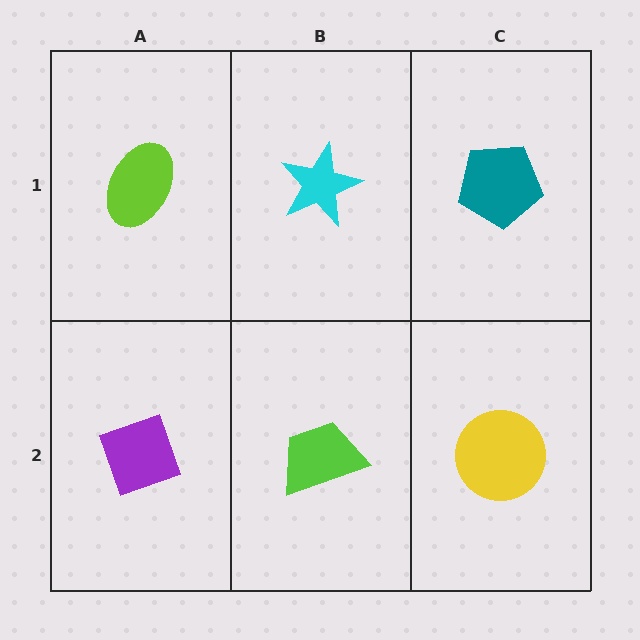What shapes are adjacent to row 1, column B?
A lime trapezoid (row 2, column B), a lime ellipse (row 1, column A), a teal pentagon (row 1, column C).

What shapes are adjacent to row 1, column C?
A yellow circle (row 2, column C), a cyan star (row 1, column B).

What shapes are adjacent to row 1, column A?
A purple diamond (row 2, column A), a cyan star (row 1, column B).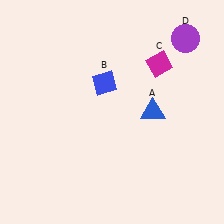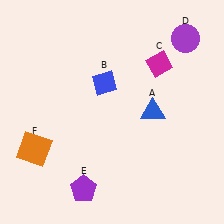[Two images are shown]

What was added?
A purple pentagon (E), an orange square (F) were added in Image 2.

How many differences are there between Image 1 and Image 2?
There are 2 differences between the two images.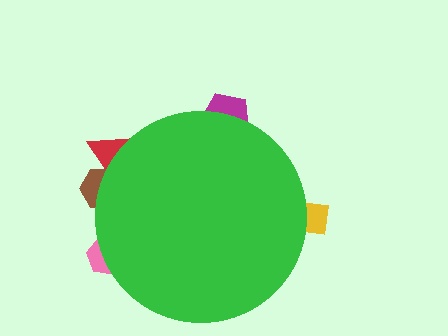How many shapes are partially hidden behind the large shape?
6 shapes are partially hidden.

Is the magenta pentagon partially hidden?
Yes, the magenta pentagon is partially hidden behind the green circle.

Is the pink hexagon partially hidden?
Yes, the pink hexagon is partially hidden behind the green circle.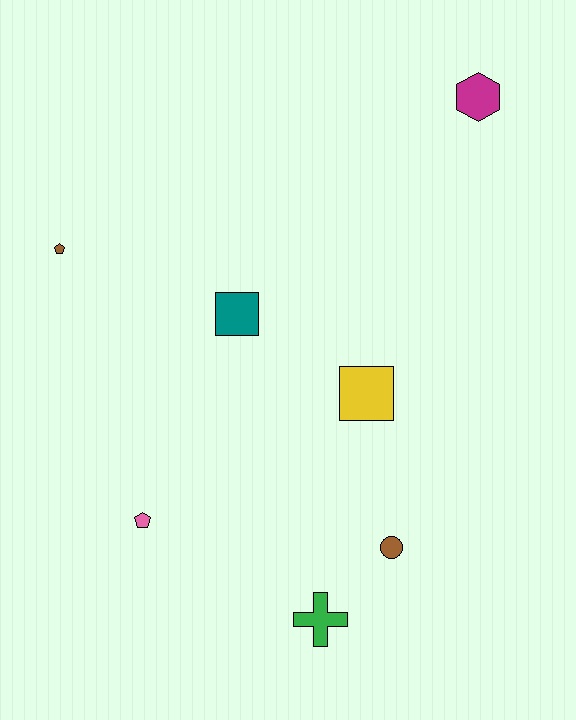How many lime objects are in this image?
There are no lime objects.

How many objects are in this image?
There are 7 objects.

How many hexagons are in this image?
There is 1 hexagon.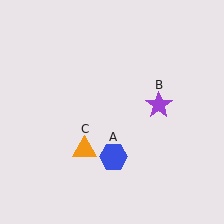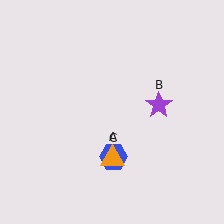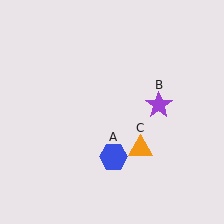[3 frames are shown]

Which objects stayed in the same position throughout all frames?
Blue hexagon (object A) and purple star (object B) remained stationary.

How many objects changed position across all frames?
1 object changed position: orange triangle (object C).